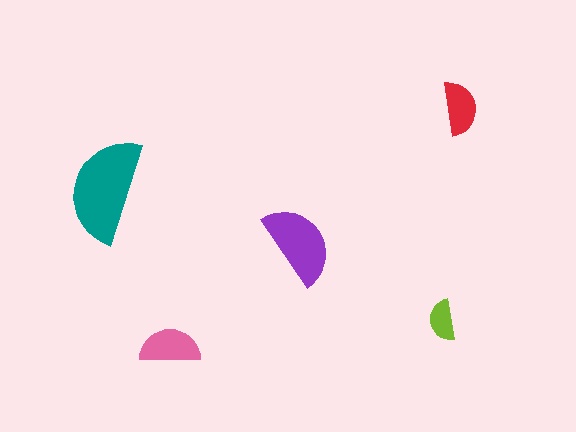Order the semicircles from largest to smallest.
the teal one, the purple one, the pink one, the red one, the lime one.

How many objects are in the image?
There are 5 objects in the image.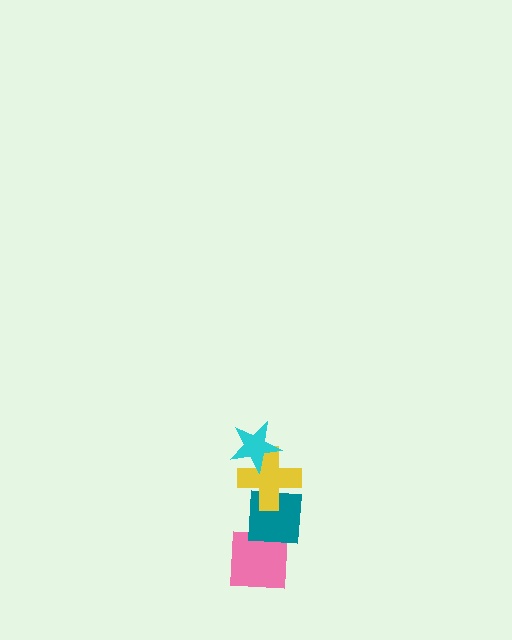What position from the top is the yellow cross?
The yellow cross is 2nd from the top.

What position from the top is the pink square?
The pink square is 4th from the top.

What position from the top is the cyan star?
The cyan star is 1st from the top.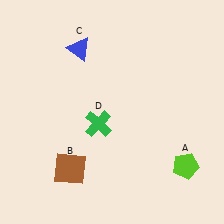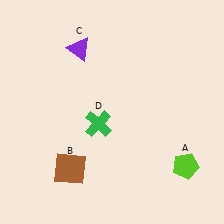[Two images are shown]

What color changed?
The triangle (C) changed from blue in Image 1 to purple in Image 2.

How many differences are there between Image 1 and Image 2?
There is 1 difference between the two images.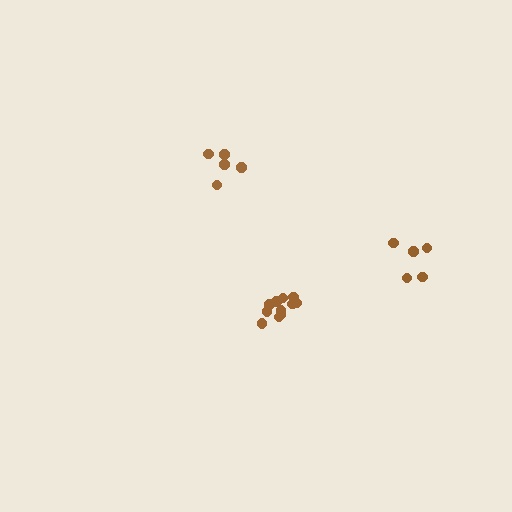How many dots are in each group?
Group 1: 11 dots, Group 2: 6 dots, Group 3: 5 dots (22 total).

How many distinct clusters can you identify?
There are 3 distinct clusters.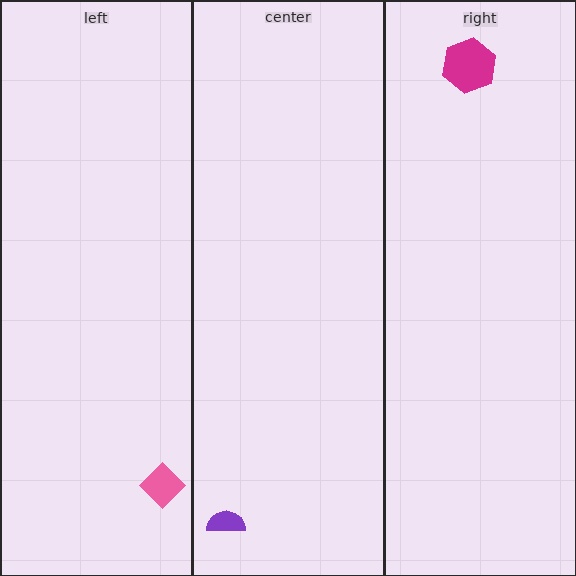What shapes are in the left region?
The pink diamond.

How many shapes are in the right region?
1.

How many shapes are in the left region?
1.